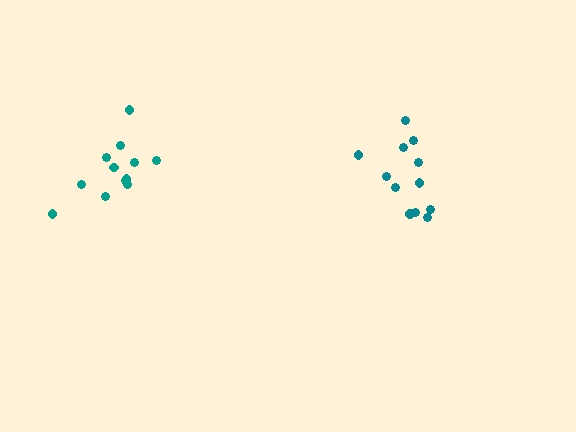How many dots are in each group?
Group 1: 12 dots, Group 2: 12 dots (24 total).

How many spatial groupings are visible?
There are 2 spatial groupings.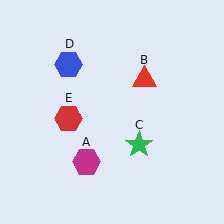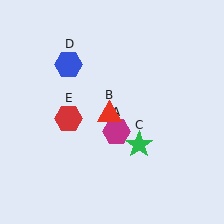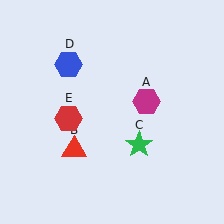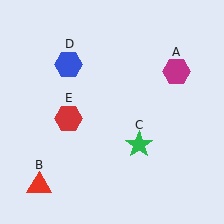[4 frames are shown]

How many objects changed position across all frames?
2 objects changed position: magenta hexagon (object A), red triangle (object B).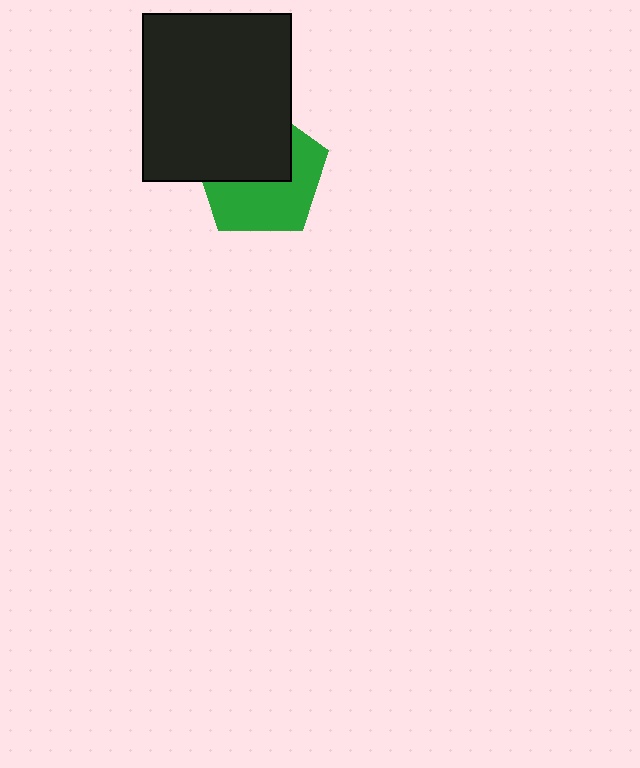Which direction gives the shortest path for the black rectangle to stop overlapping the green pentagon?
Moving up gives the shortest separation.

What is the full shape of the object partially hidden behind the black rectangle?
The partially hidden object is a green pentagon.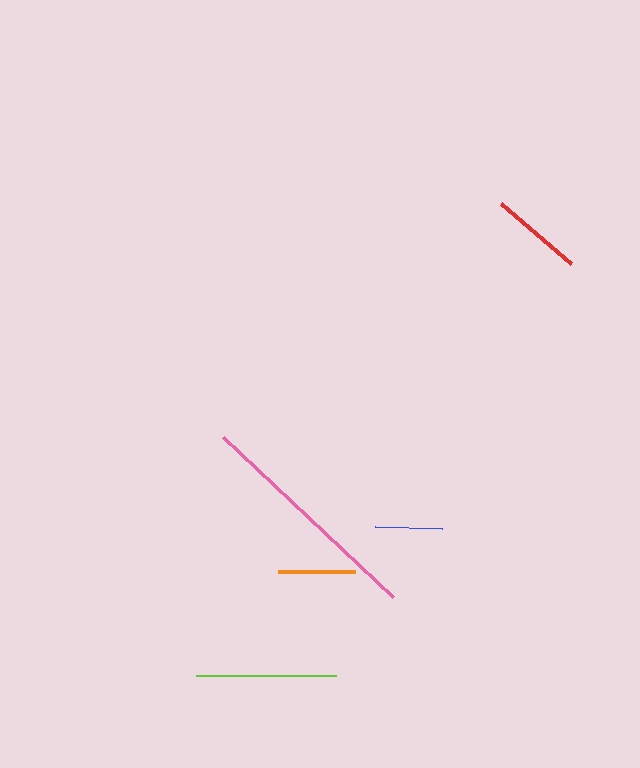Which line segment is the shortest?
The blue line is the shortest at approximately 68 pixels.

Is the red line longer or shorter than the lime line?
The lime line is longer than the red line.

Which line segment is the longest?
The pink line is the longest at approximately 233 pixels.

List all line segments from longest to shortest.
From longest to shortest: pink, lime, red, orange, blue.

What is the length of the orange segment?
The orange segment is approximately 77 pixels long.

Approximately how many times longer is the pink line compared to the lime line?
The pink line is approximately 1.7 times the length of the lime line.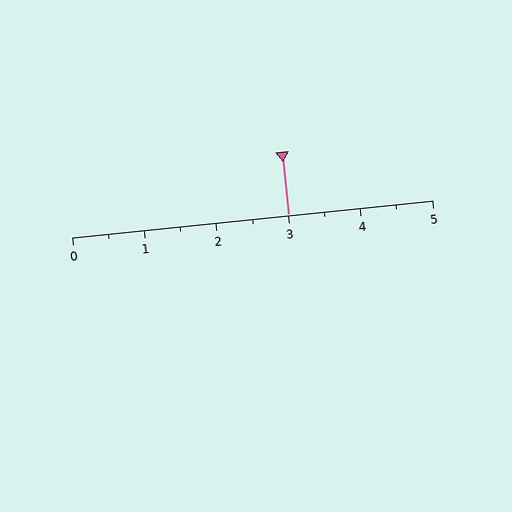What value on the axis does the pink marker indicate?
The marker indicates approximately 3.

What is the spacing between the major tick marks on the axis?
The major ticks are spaced 1 apart.